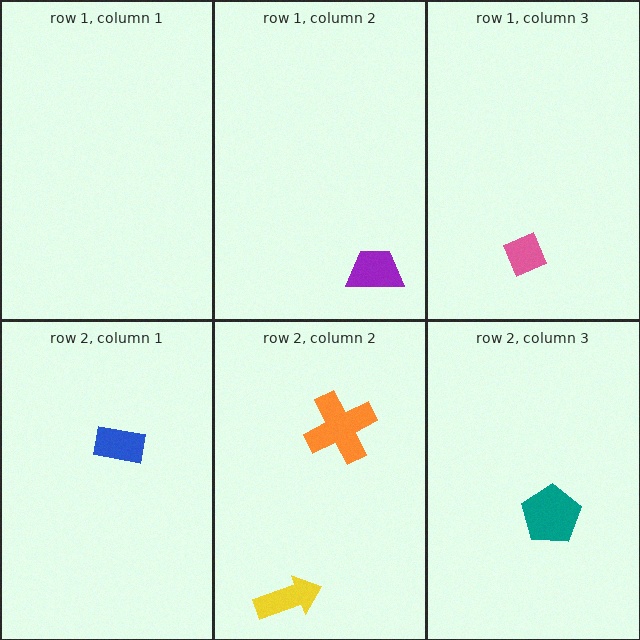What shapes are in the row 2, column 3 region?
The teal pentagon.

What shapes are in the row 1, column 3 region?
The pink diamond.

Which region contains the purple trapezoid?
The row 1, column 2 region.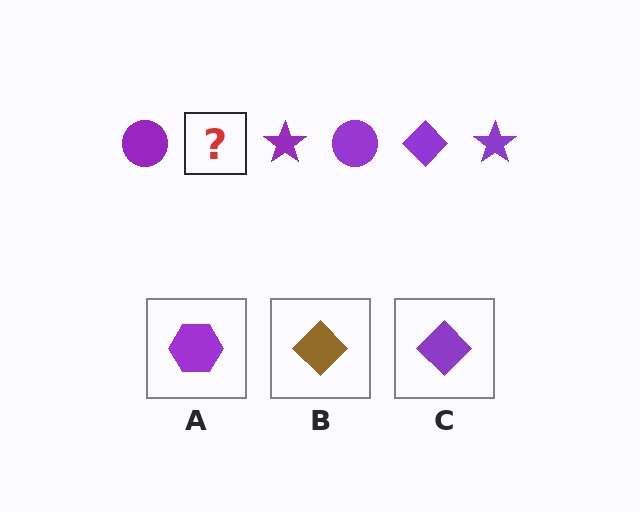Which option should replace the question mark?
Option C.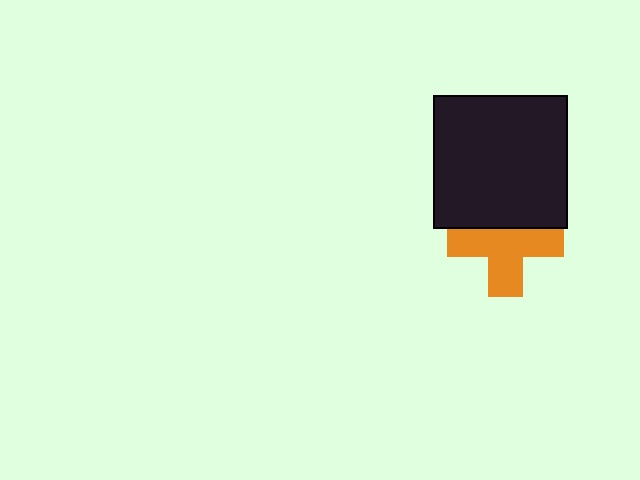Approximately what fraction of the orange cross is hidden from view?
Roughly 34% of the orange cross is hidden behind the black square.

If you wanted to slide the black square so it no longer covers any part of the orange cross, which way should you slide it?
Slide it up — that is the most direct way to separate the two shapes.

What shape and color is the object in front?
The object in front is a black square.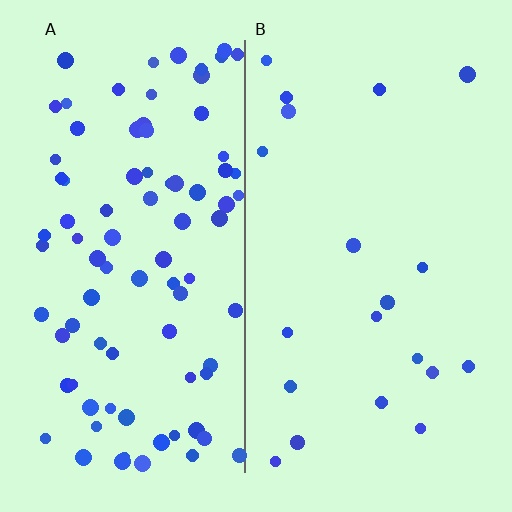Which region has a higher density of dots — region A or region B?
A (the left).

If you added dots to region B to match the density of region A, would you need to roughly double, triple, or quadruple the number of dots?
Approximately quadruple.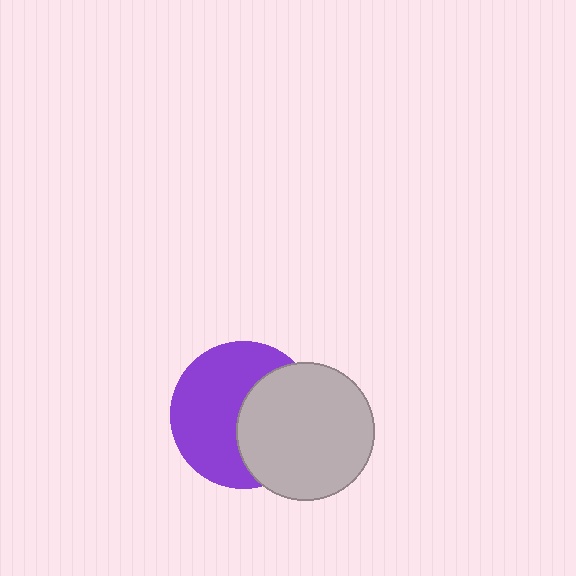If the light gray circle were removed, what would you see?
You would see the complete purple circle.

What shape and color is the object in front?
The object in front is a light gray circle.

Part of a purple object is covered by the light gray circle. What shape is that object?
It is a circle.